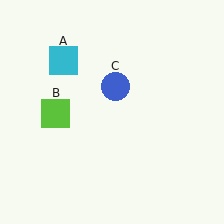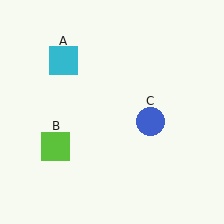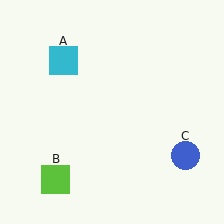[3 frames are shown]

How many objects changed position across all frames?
2 objects changed position: lime square (object B), blue circle (object C).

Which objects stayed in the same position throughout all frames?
Cyan square (object A) remained stationary.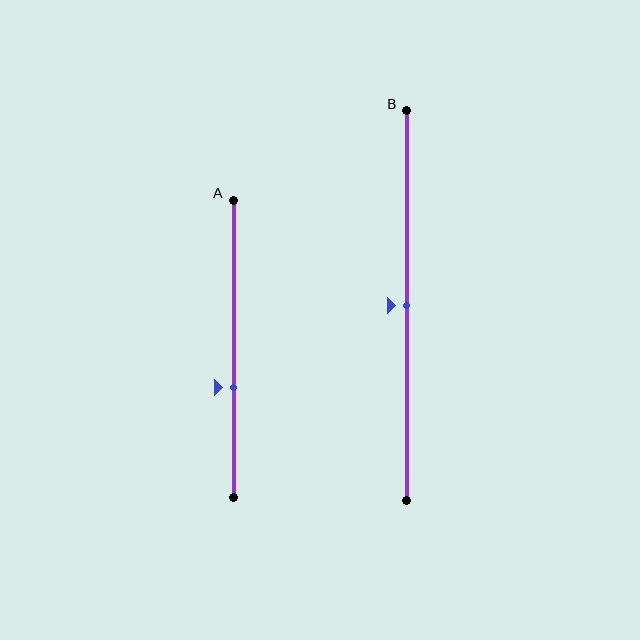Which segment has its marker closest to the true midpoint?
Segment B has its marker closest to the true midpoint.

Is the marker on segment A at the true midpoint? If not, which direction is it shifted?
No, the marker on segment A is shifted downward by about 13% of the segment length.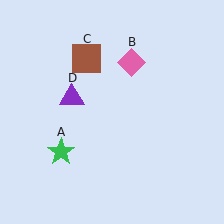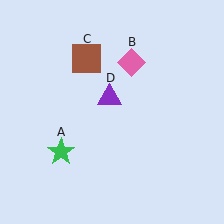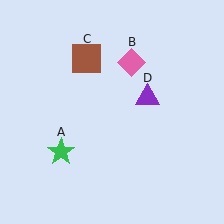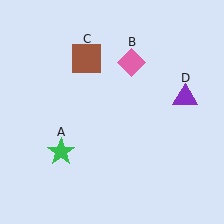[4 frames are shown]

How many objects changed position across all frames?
1 object changed position: purple triangle (object D).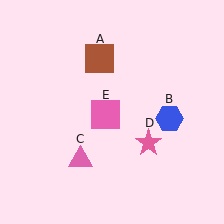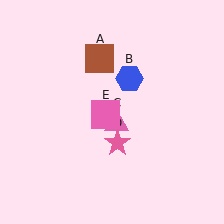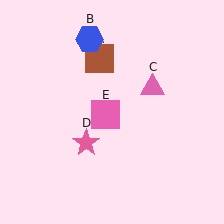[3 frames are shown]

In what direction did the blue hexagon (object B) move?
The blue hexagon (object B) moved up and to the left.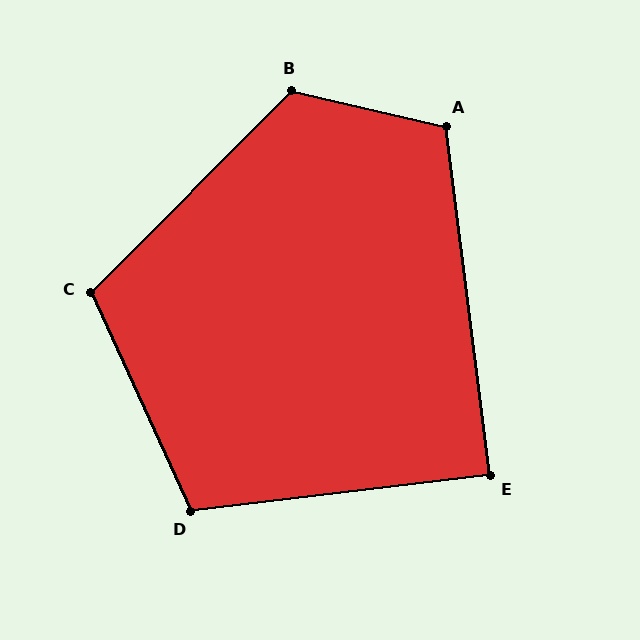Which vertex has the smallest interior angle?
E, at approximately 90 degrees.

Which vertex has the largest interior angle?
B, at approximately 122 degrees.